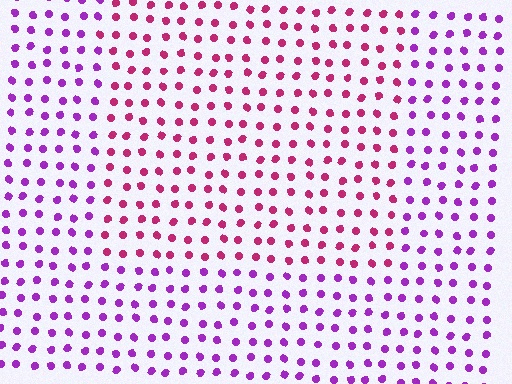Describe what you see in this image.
The image is filled with small purple elements in a uniform arrangement. A rectangle-shaped region is visible where the elements are tinted to a slightly different hue, forming a subtle color boundary.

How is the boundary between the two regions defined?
The boundary is defined purely by a slight shift in hue (about 42 degrees). Spacing, size, and orientation are identical on both sides.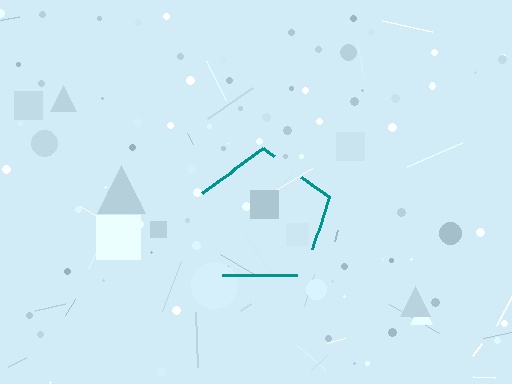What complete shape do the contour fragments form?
The contour fragments form a pentagon.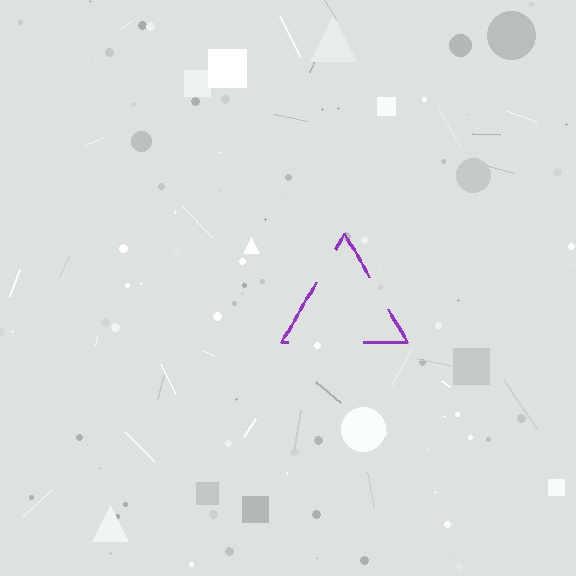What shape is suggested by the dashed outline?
The dashed outline suggests a triangle.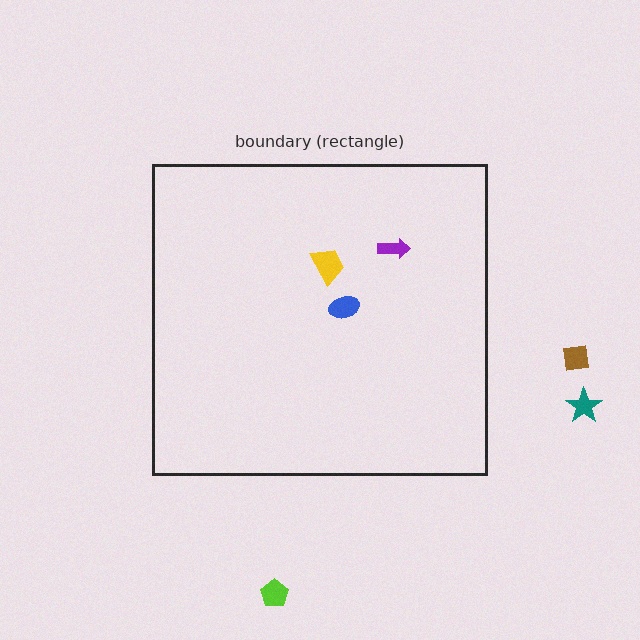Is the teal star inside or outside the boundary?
Outside.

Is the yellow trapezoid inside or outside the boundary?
Inside.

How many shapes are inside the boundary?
3 inside, 3 outside.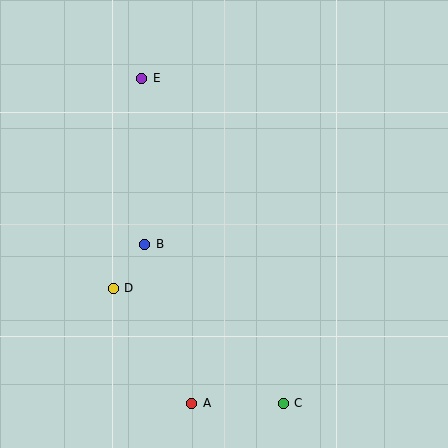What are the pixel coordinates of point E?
Point E is at (142, 78).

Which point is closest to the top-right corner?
Point E is closest to the top-right corner.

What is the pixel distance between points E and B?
The distance between E and B is 166 pixels.